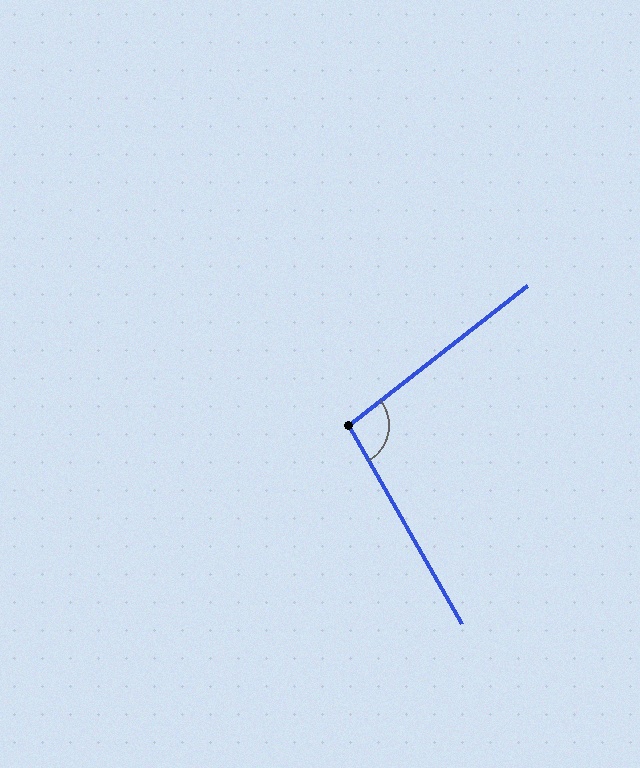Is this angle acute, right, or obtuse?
It is obtuse.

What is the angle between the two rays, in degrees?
Approximately 98 degrees.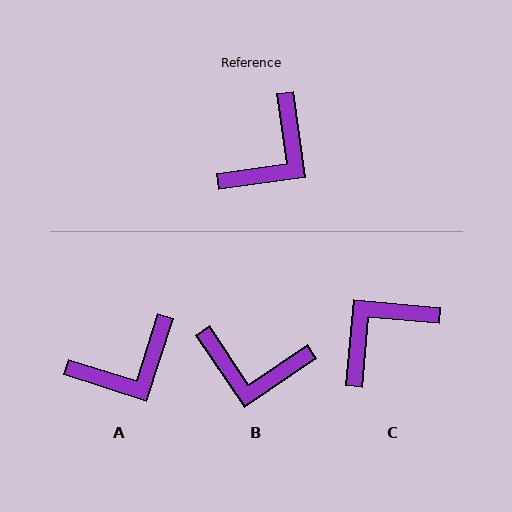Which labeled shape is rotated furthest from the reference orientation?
C, about 167 degrees away.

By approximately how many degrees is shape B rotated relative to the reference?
Approximately 64 degrees clockwise.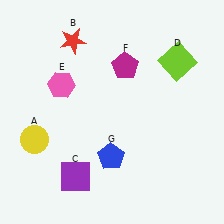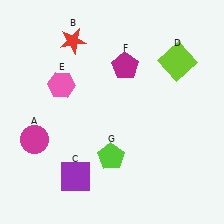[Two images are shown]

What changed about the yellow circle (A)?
In Image 1, A is yellow. In Image 2, it changed to magenta.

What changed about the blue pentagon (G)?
In Image 1, G is blue. In Image 2, it changed to lime.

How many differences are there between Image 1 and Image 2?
There are 2 differences between the two images.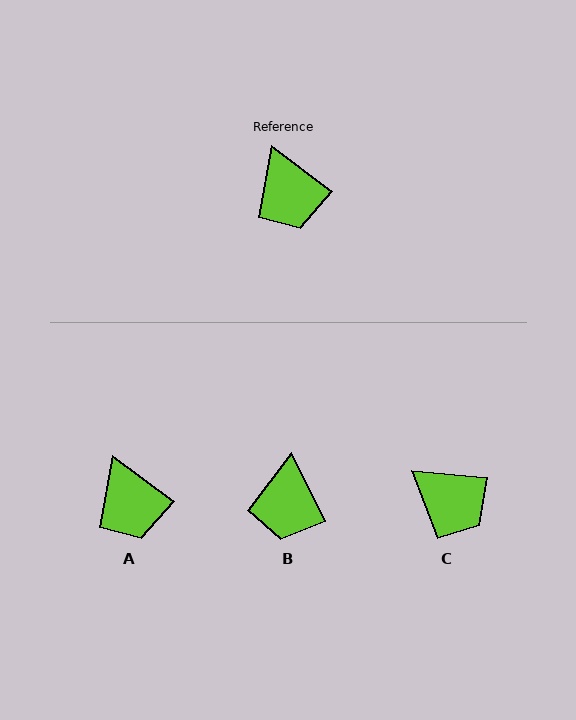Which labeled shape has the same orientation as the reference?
A.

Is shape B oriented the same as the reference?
No, it is off by about 27 degrees.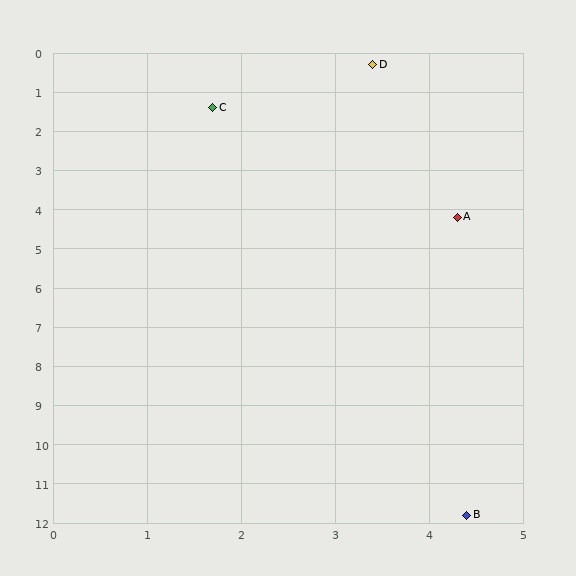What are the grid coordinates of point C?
Point C is at approximately (1.7, 1.4).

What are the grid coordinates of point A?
Point A is at approximately (4.3, 4.2).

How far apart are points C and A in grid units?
Points C and A are about 3.8 grid units apart.